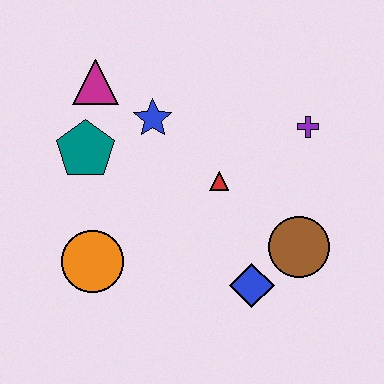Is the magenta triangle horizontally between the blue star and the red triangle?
No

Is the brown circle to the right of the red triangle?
Yes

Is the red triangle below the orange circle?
No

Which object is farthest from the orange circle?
The purple cross is farthest from the orange circle.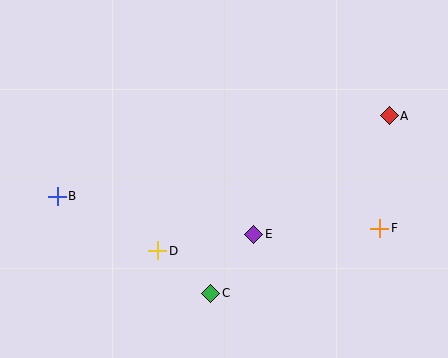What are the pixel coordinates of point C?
Point C is at (211, 293).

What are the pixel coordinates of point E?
Point E is at (254, 234).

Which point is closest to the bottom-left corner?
Point B is closest to the bottom-left corner.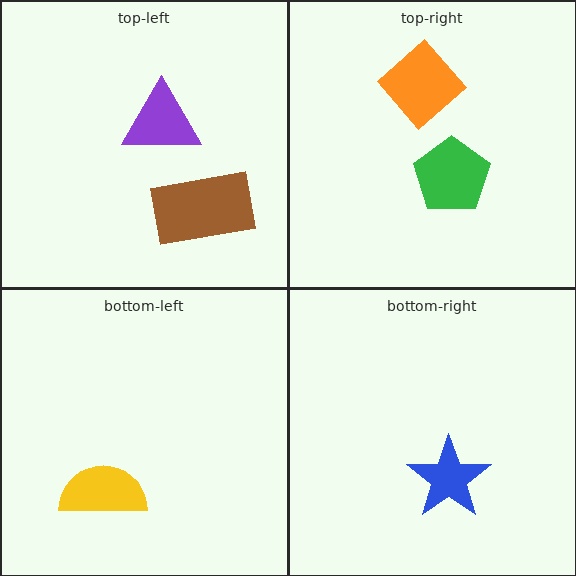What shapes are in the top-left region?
The purple triangle, the brown rectangle.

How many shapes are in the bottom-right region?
1.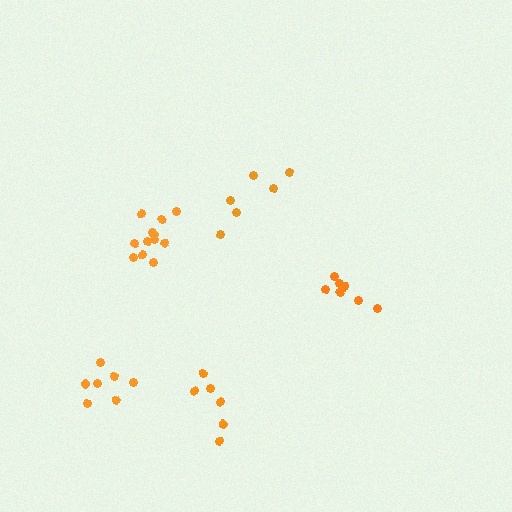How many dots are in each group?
Group 1: 7 dots, Group 2: 6 dots, Group 3: 6 dots, Group 4: 12 dots, Group 5: 8 dots (39 total).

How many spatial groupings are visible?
There are 5 spatial groupings.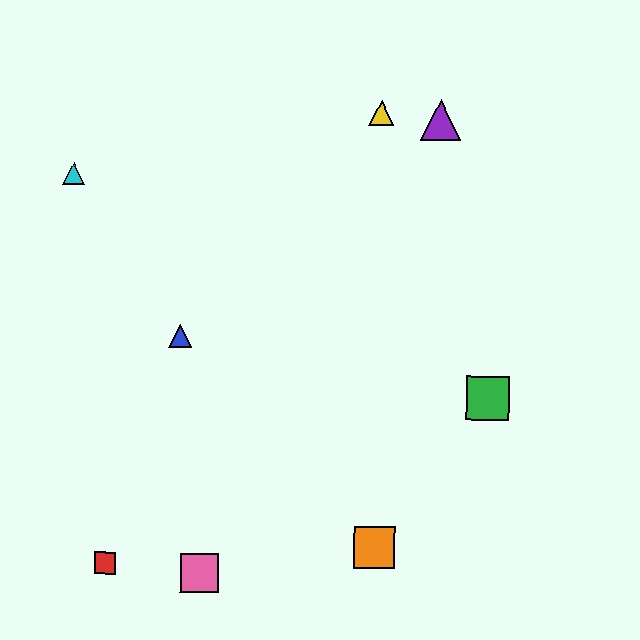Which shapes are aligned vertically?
The yellow triangle, the orange square are aligned vertically.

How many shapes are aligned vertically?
2 shapes (the yellow triangle, the orange square) are aligned vertically.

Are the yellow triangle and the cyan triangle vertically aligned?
No, the yellow triangle is at x≈381 and the cyan triangle is at x≈74.